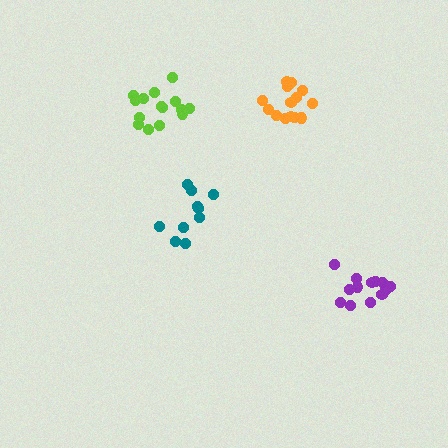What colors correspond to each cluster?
The clusters are colored: orange, lime, teal, purple.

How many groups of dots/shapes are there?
There are 4 groups.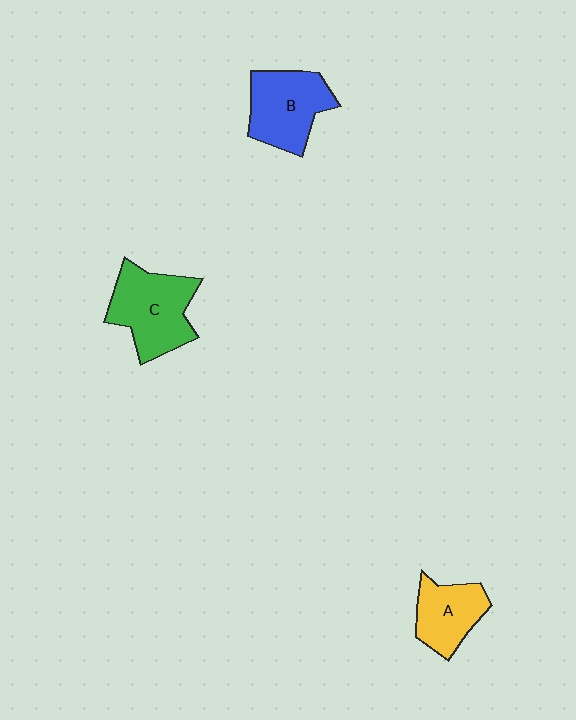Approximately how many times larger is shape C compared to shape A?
Approximately 1.5 times.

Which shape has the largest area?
Shape C (green).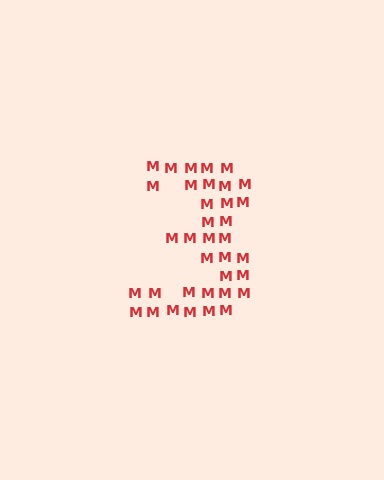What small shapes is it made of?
It is made of small letter M's.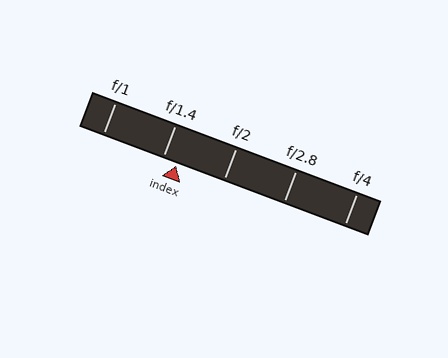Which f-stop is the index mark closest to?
The index mark is closest to f/1.4.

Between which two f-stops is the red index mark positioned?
The index mark is between f/1.4 and f/2.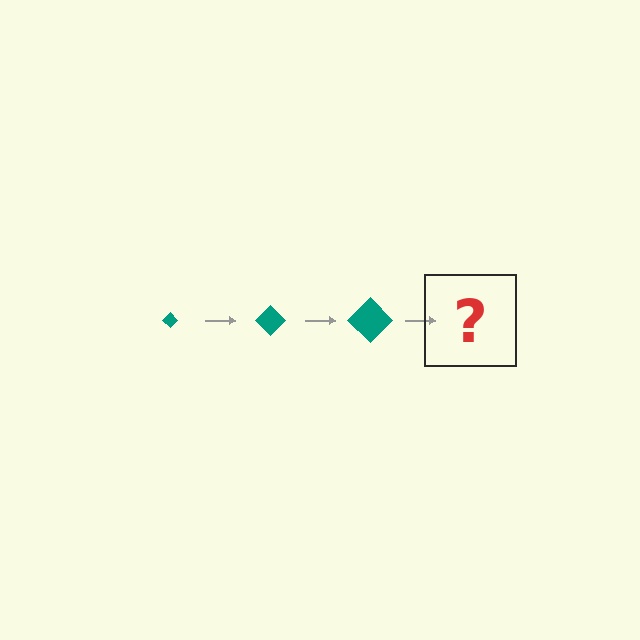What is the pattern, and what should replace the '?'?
The pattern is that the diamond gets progressively larger each step. The '?' should be a teal diamond, larger than the previous one.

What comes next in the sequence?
The next element should be a teal diamond, larger than the previous one.